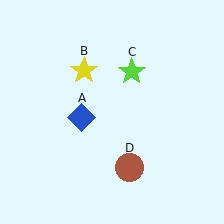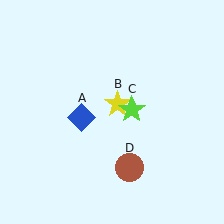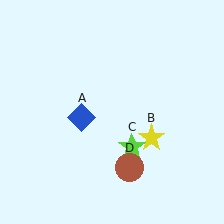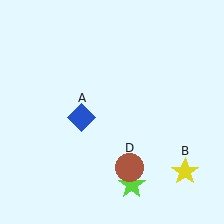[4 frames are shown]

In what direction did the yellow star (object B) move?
The yellow star (object B) moved down and to the right.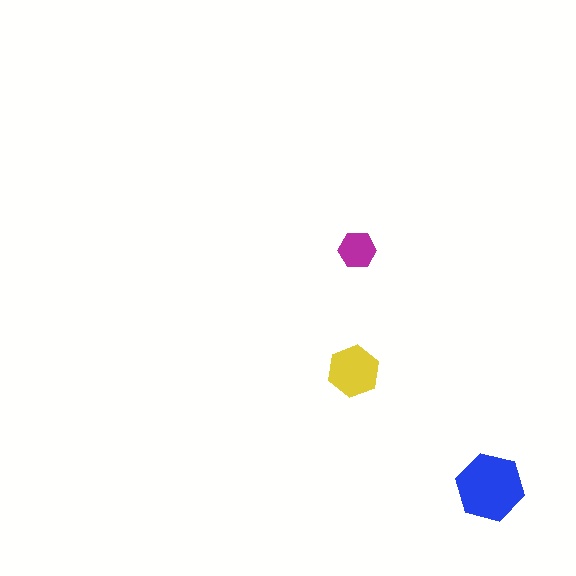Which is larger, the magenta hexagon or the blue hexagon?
The blue one.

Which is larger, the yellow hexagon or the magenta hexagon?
The yellow one.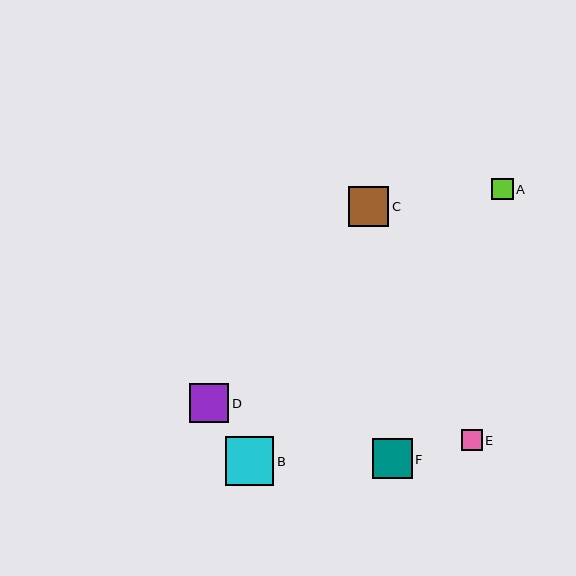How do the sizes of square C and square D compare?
Square C and square D are approximately the same size.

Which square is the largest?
Square B is the largest with a size of approximately 49 pixels.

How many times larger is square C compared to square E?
Square C is approximately 2.0 times the size of square E.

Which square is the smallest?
Square E is the smallest with a size of approximately 20 pixels.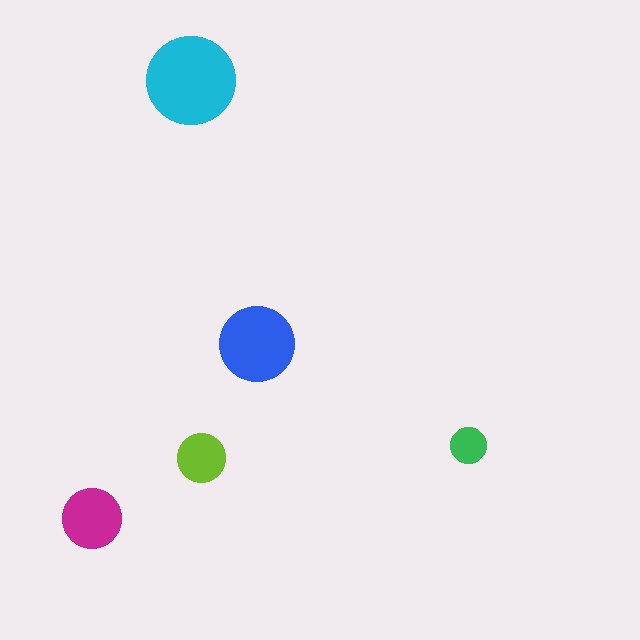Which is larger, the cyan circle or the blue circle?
The cyan one.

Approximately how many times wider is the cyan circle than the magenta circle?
About 1.5 times wider.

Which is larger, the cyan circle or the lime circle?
The cyan one.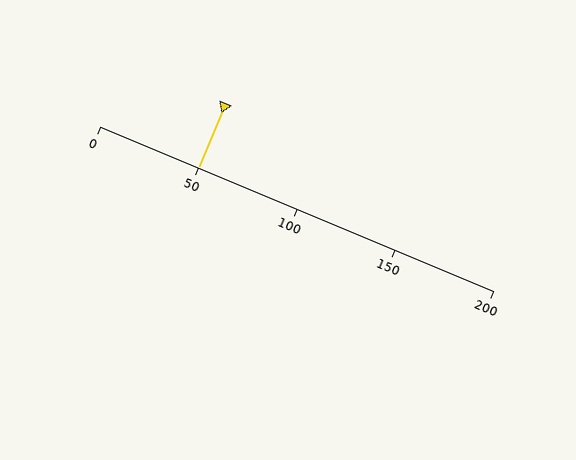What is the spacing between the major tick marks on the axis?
The major ticks are spaced 50 apart.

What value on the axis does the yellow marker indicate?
The marker indicates approximately 50.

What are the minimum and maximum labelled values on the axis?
The axis runs from 0 to 200.